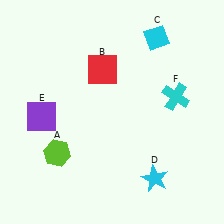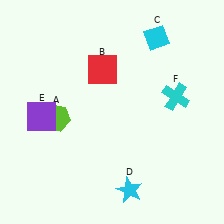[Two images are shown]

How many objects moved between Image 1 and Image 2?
2 objects moved between the two images.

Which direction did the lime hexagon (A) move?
The lime hexagon (A) moved up.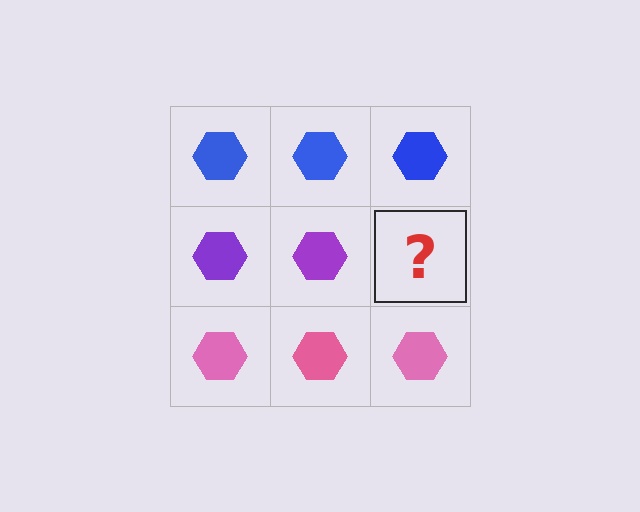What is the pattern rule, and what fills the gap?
The rule is that each row has a consistent color. The gap should be filled with a purple hexagon.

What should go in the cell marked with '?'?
The missing cell should contain a purple hexagon.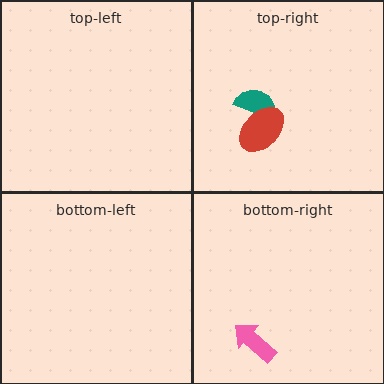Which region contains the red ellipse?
The top-right region.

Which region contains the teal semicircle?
The top-right region.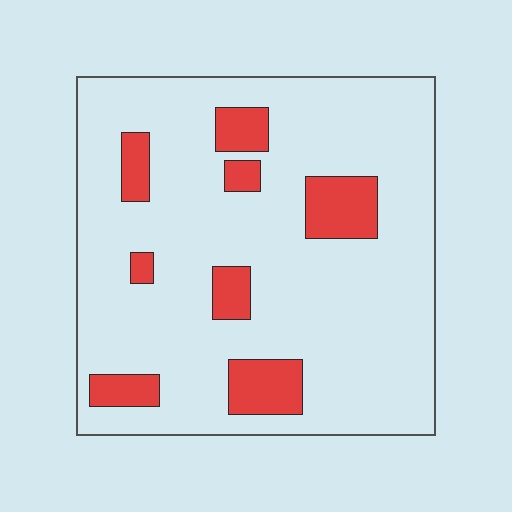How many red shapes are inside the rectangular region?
8.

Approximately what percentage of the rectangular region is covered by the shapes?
Approximately 15%.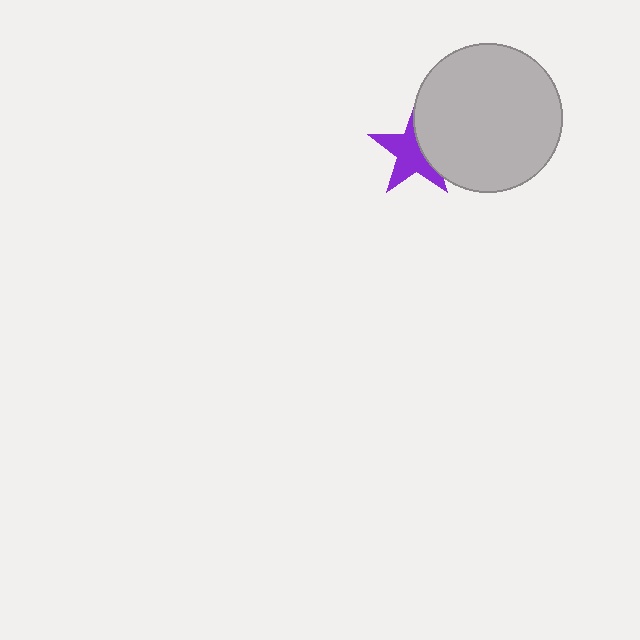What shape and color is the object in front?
The object in front is a light gray circle.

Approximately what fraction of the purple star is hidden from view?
Roughly 39% of the purple star is hidden behind the light gray circle.